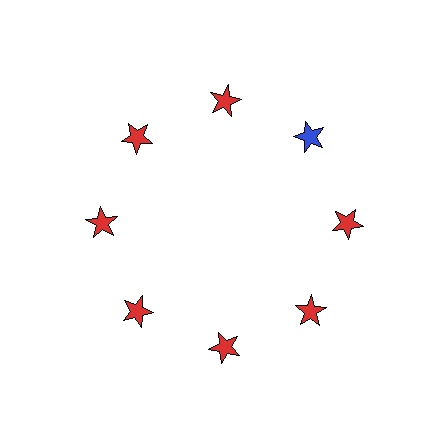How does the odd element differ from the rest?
It has a different color: blue instead of red.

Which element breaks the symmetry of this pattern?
The blue star at roughly the 2 o'clock position breaks the symmetry. All other shapes are red stars.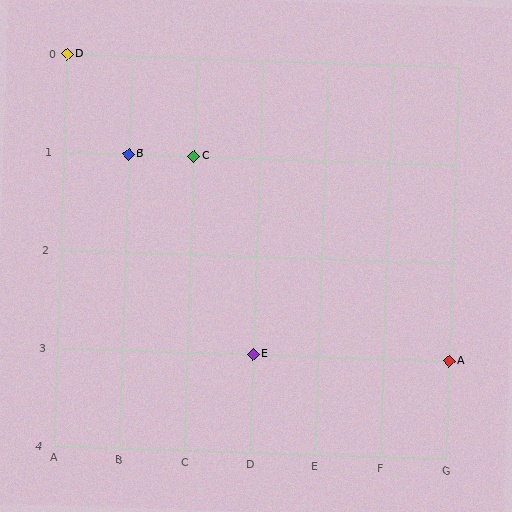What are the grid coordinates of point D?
Point D is at grid coordinates (A, 0).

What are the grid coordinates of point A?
Point A is at grid coordinates (G, 3).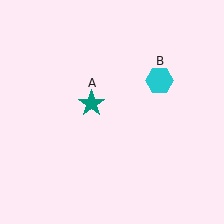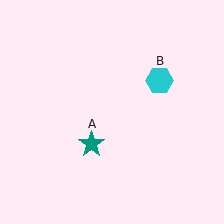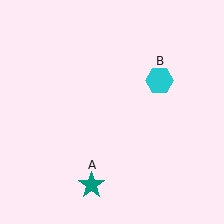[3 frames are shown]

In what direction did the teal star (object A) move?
The teal star (object A) moved down.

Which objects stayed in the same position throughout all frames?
Cyan hexagon (object B) remained stationary.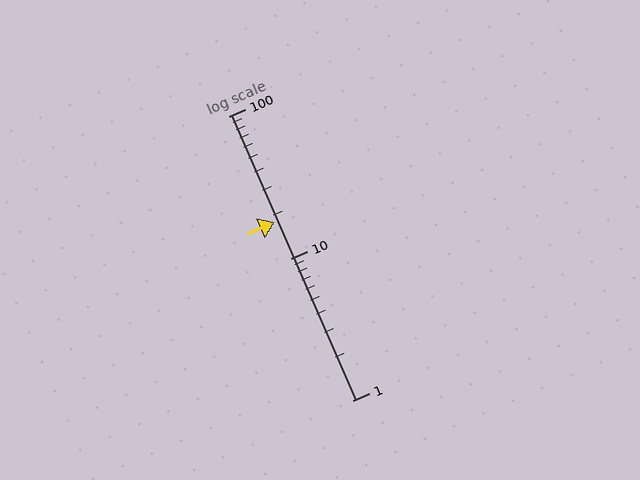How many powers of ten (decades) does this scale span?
The scale spans 2 decades, from 1 to 100.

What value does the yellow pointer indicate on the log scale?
The pointer indicates approximately 18.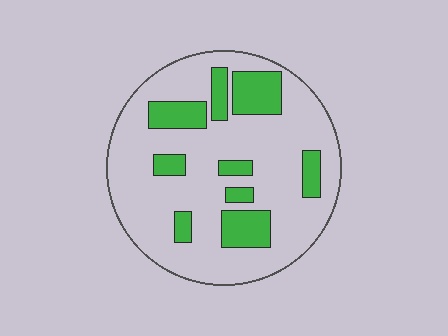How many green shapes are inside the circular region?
9.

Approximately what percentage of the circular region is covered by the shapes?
Approximately 25%.